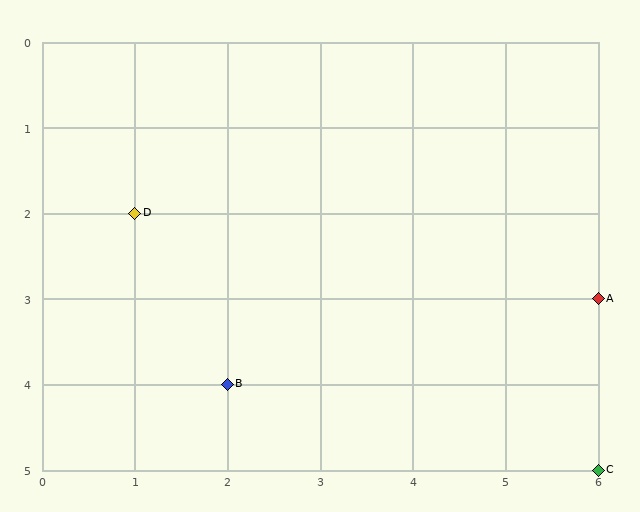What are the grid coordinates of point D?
Point D is at grid coordinates (1, 2).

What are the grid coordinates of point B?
Point B is at grid coordinates (2, 4).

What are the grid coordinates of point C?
Point C is at grid coordinates (6, 5).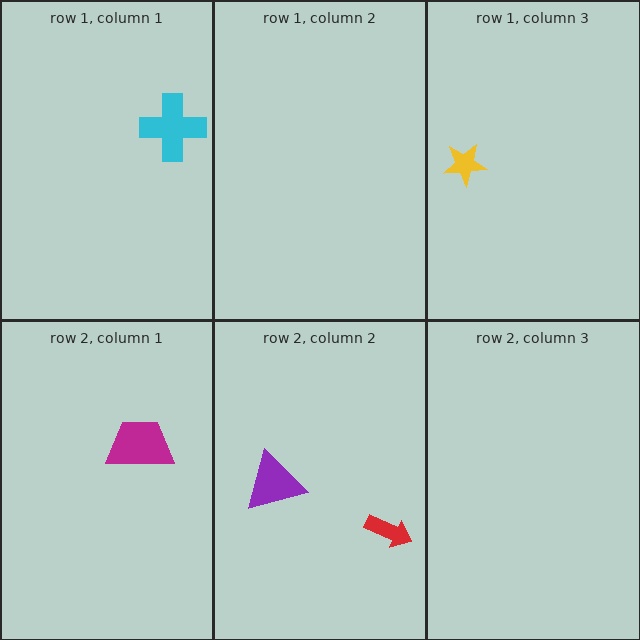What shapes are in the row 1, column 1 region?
The cyan cross.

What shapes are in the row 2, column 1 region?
The magenta trapezoid.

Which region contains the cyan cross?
The row 1, column 1 region.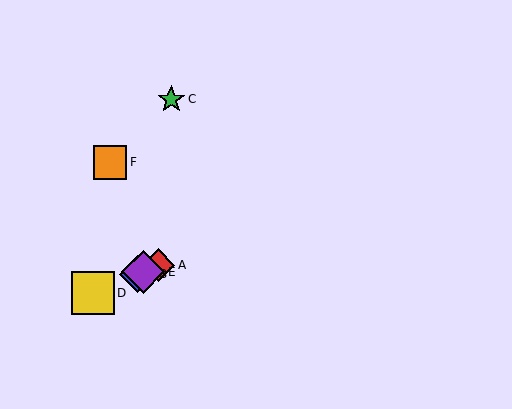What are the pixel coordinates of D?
Object D is at (93, 293).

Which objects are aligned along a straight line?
Objects A, B, D, E are aligned along a straight line.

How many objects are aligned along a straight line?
4 objects (A, B, D, E) are aligned along a straight line.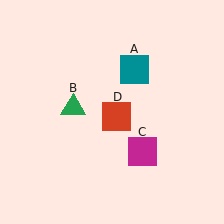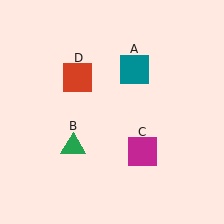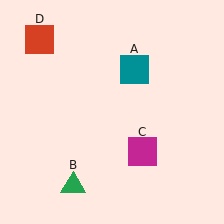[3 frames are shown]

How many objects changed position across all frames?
2 objects changed position: green triangle (object B), red square (object D).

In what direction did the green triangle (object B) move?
The green triangle (object B) moved down.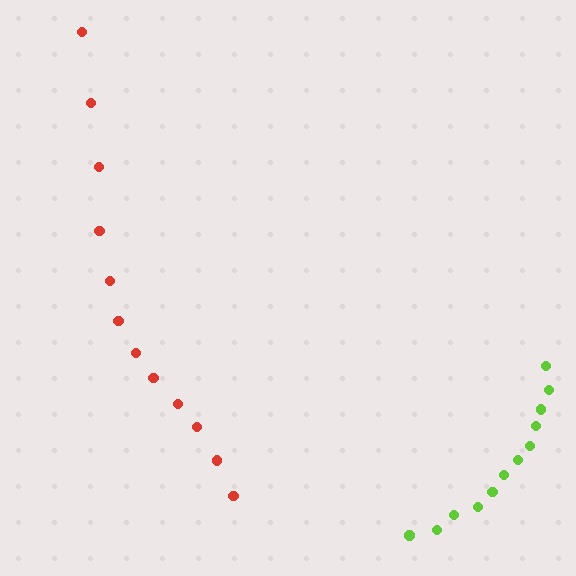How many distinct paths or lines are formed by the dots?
There are 2 distinct paths.